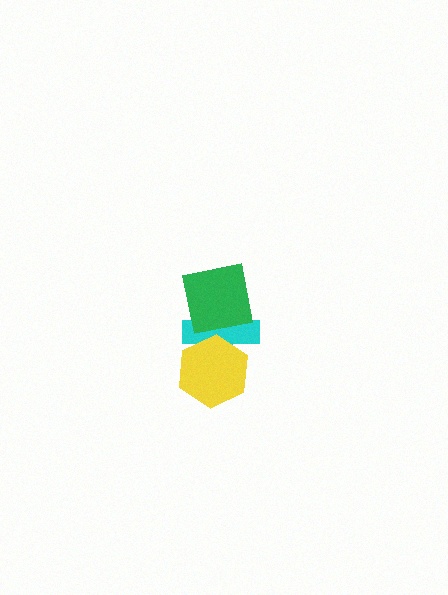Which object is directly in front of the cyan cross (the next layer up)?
The yellow hexagon is directly in front of the cyan cross.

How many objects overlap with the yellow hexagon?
1 object overlaps with the yellow hexagon.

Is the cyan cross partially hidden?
Yes, it is partially covered by another shape.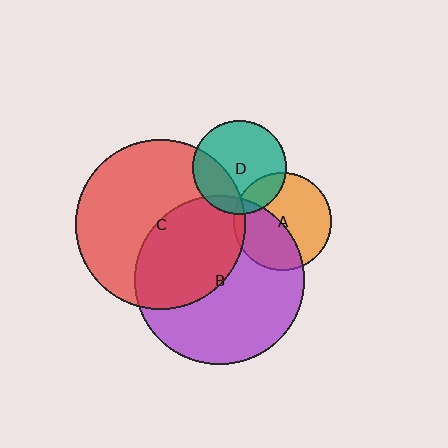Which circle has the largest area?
Circle C (red).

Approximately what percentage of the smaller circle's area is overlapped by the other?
Approximately 30%.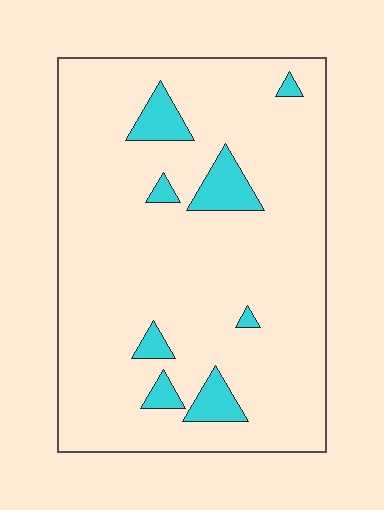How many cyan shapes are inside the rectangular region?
8.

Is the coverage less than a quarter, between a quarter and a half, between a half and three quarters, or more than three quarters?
Less than a quarter.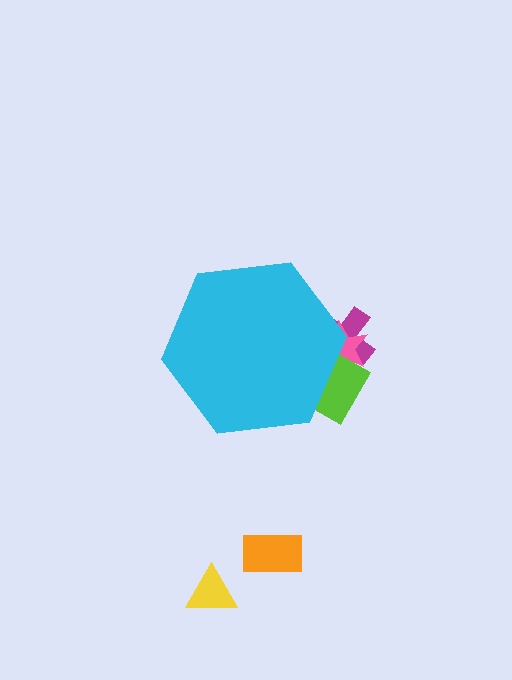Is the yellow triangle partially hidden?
No, the yellow triangle is fully visible.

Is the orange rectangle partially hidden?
No, the orange rectangle is fully visible.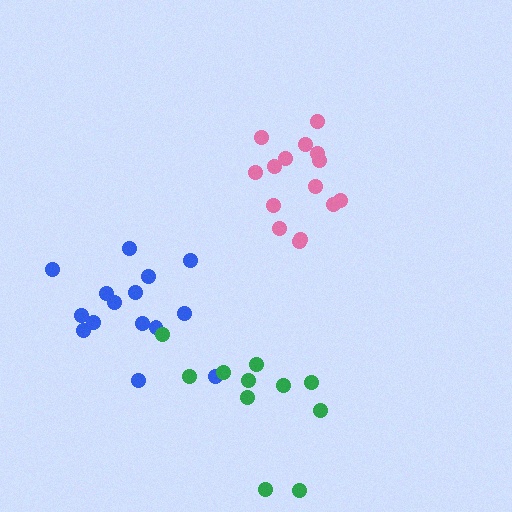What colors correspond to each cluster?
The clusters are colored: pink, blue, green.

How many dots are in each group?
Group 1: 15 dots, Group 2: 15 dots, Group 3: 11 dots (41 total).